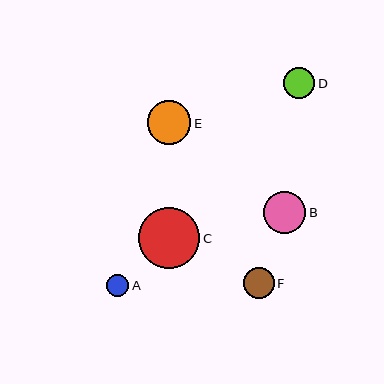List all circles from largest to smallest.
From largest to smallest: C, E, B, F, D, A.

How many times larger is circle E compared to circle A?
Circle E is approximately 2.0 times the size of circle A.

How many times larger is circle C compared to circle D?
Circle C is approximately 2.0 times the size of circle D.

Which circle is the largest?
Circle C is the largest with a size of approximately 61 pixels.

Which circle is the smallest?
Circle A is the smallest with a size of approximately 22 pixels.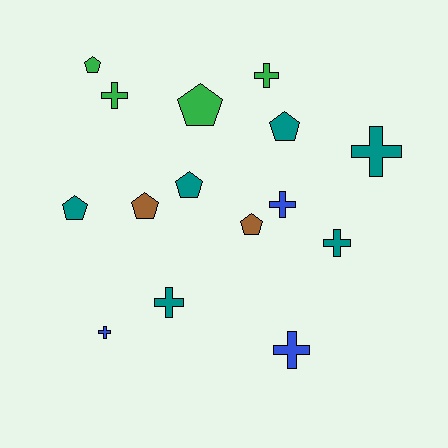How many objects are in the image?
There are 15 objects.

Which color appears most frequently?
Teal, with 6 objects.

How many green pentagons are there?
There are 2 green pentagons.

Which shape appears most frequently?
Cross, with 8 objects.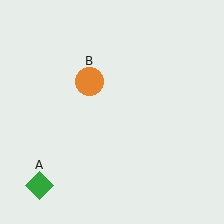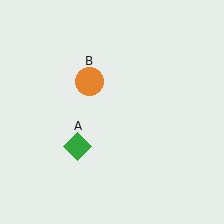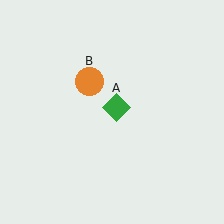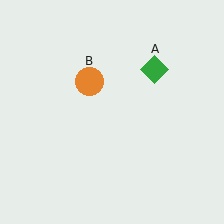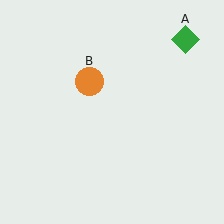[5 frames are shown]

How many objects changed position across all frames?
1 object changed position: green diamond (object A).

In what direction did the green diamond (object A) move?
The green diamond (object A) moved up and to the right.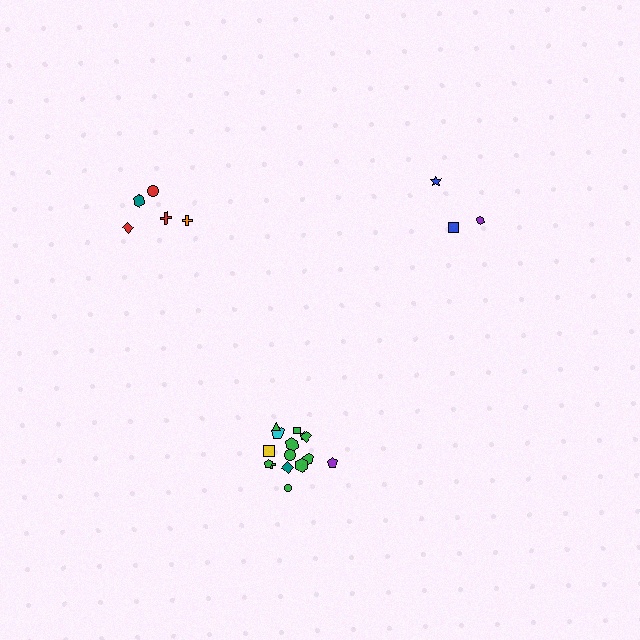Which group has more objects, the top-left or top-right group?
The top-left group.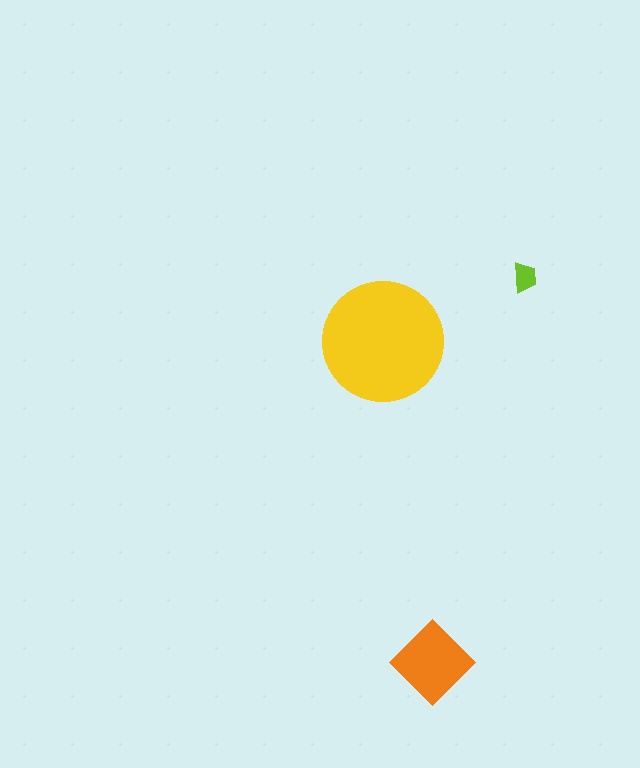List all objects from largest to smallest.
The yellow circle, the orange diamond, the lime trapezoid.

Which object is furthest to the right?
The lime trapezoid is rightmost.